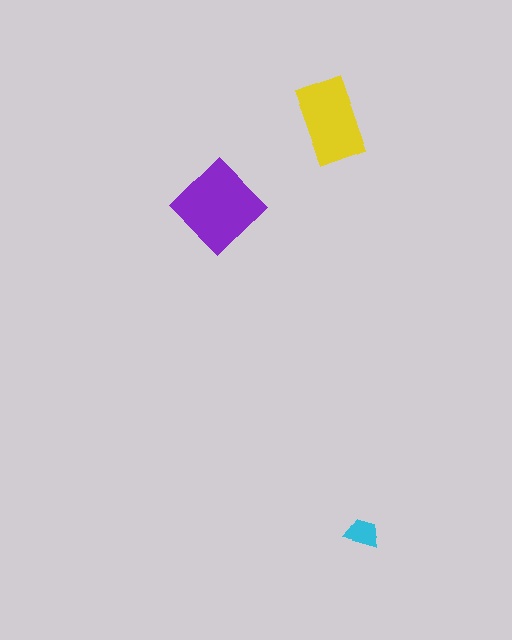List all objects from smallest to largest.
The cyan trapezoid, the yellow rectangle, the purple diamond.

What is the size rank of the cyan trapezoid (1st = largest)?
3rd.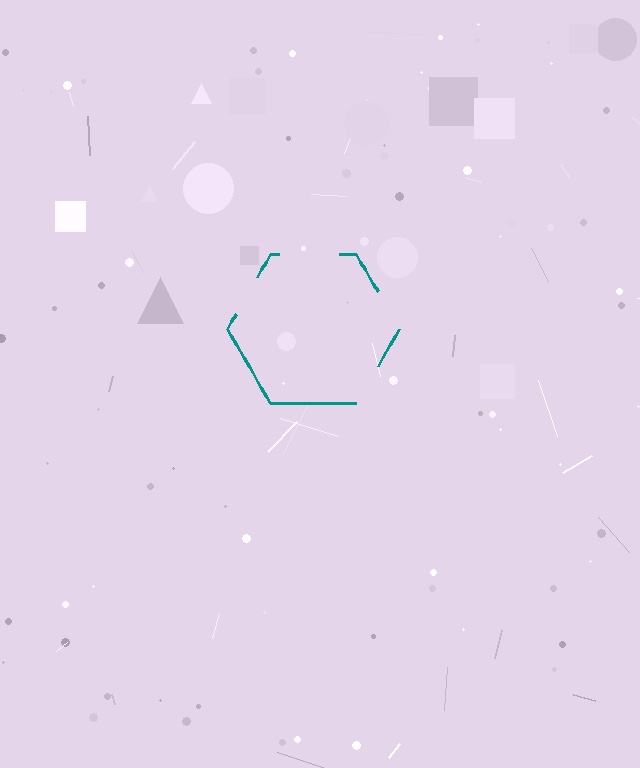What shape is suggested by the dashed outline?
The dashed outline suggests a hexagon.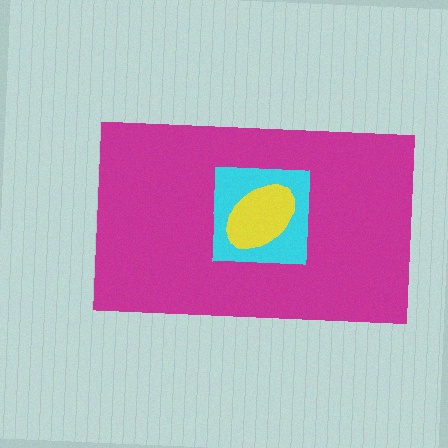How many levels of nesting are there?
3.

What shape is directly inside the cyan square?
The yellow ellipse.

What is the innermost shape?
The yellow ellipse.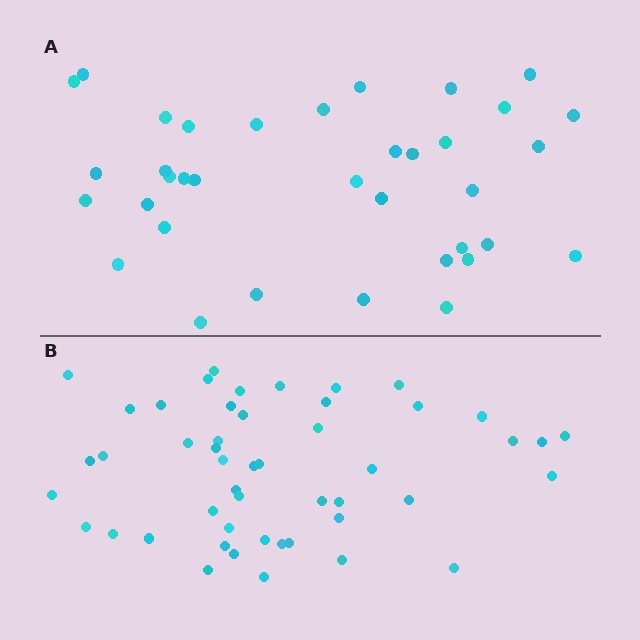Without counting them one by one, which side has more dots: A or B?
Region B (the bottom region) has more dots.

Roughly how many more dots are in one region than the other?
Region B has approximately 15 more dots than region A.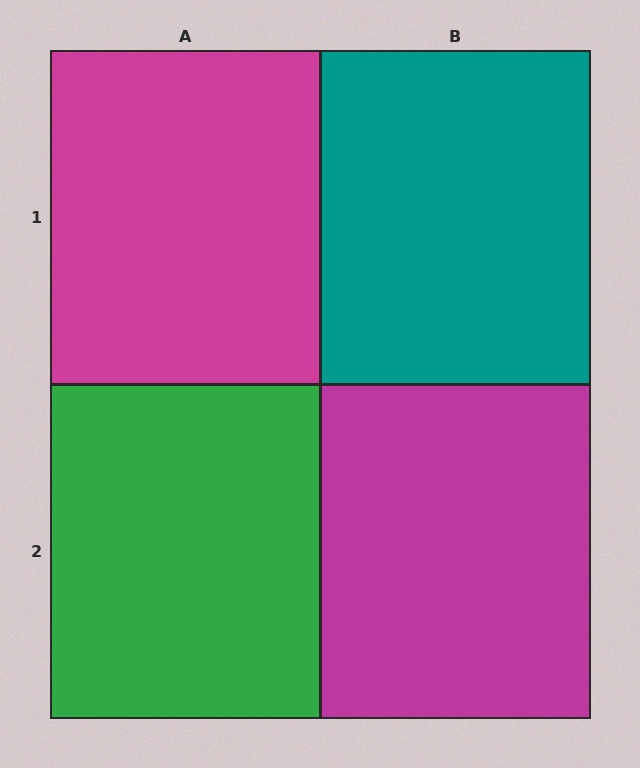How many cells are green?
1 cell is green.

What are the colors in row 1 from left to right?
Magenta, teal.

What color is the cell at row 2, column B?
Magenta.